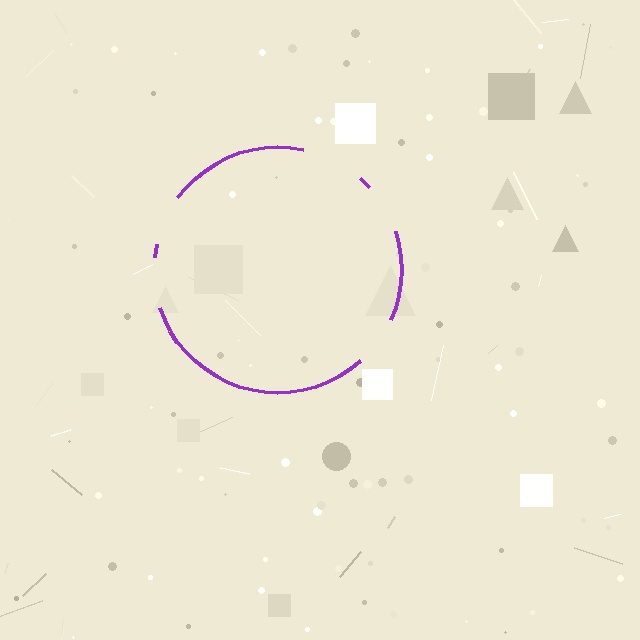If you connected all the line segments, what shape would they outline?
They would outline a circle.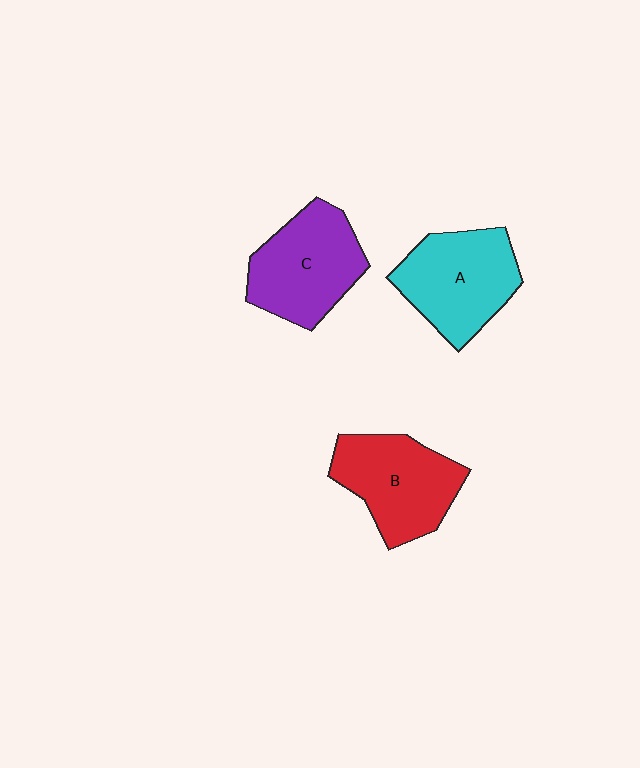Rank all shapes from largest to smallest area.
From largest to smallest: A (cyan), C (purple), B (red).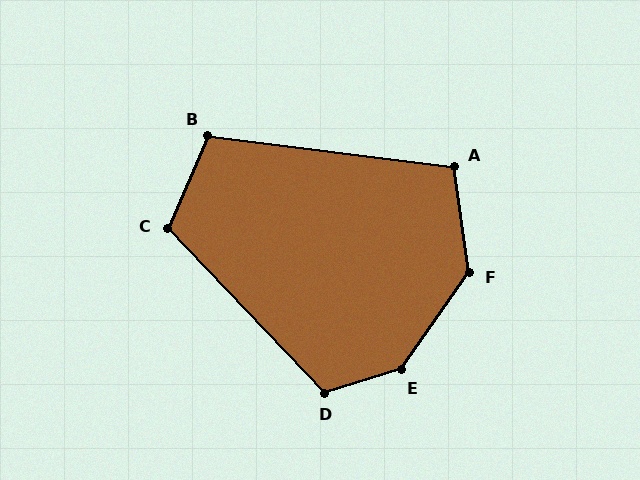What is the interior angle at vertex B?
Approximately 106 degrees (obtuse).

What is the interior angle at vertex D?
Approximately 117 degrees (obtuse).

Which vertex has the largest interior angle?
E, at approximately 142 degrees.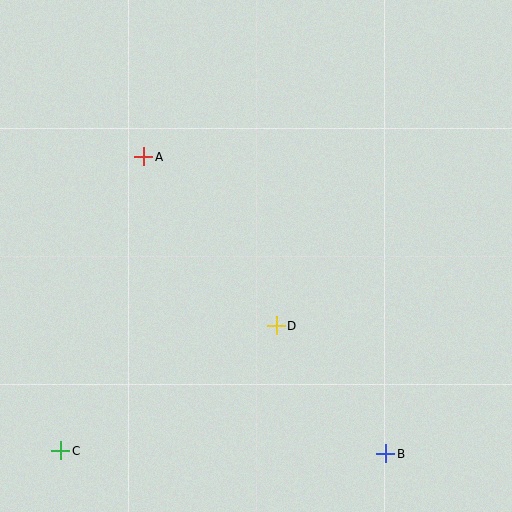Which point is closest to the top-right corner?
Point A is closest to the top-right corner.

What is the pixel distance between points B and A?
The distance between B and A is 383 pixels.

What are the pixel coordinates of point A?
Point A is at (144, 157).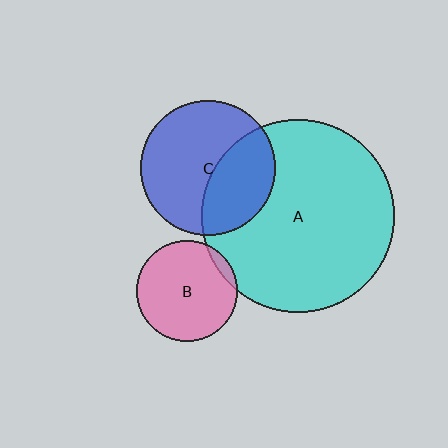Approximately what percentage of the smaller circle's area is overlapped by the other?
Approximately 5%.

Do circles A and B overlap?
Yes.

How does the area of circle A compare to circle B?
Approximately 3.6 times.